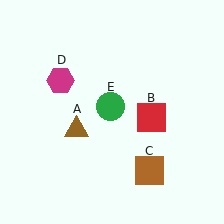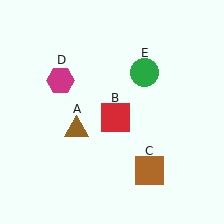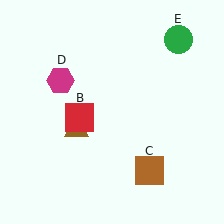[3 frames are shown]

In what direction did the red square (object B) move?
The red square (object B) moved left.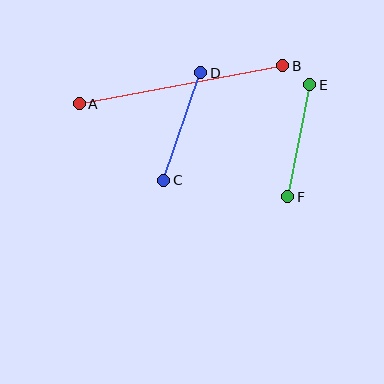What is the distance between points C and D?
The distance is approximately 114 pixels.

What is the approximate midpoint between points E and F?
The midpoint is at approximately (299, 141) pixels.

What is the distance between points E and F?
The distance is approximately 114 pixels.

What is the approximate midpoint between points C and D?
The midpoint is at approximately (182, 126) pixels.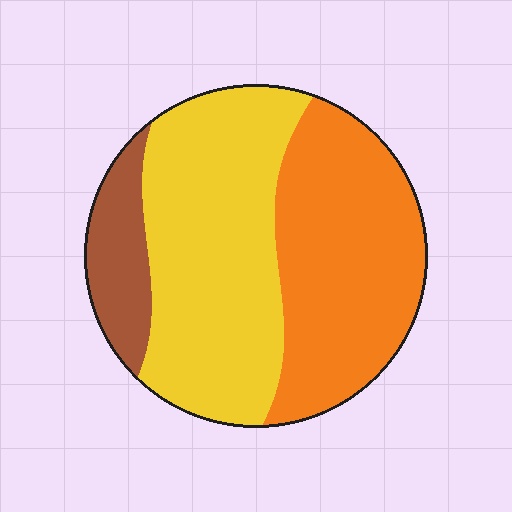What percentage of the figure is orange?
Orange takes up about two fifths (2/5) of the figure.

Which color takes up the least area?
Brown, at roughly 10%.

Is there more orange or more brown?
Orange.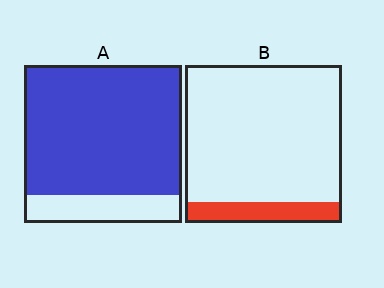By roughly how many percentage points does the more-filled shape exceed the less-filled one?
By roughly 70 percentage points (A over B).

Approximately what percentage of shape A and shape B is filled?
A is approximately 80% and B is approximately 15%.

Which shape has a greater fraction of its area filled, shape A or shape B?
Shape A.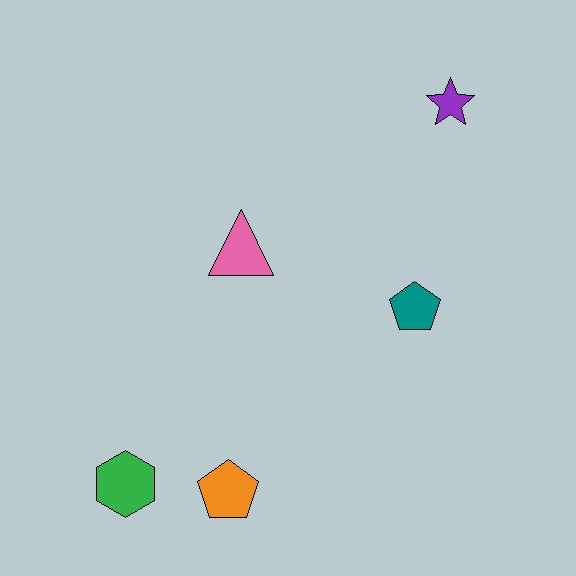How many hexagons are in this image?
There is 1 hexagon.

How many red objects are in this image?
There are no red objects.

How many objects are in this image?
There are 5 objects.